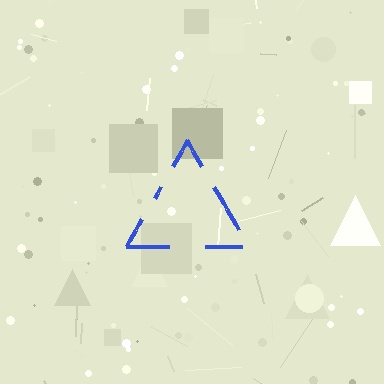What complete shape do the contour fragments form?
The contour fragments form a triangle.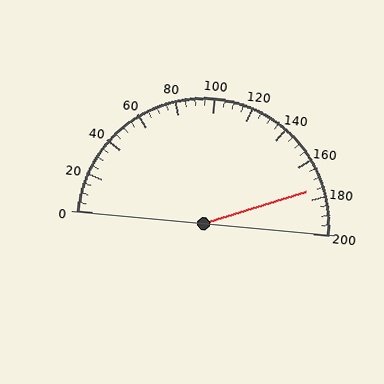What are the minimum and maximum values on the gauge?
The gauge ranges from 0 to 200.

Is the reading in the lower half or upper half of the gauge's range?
The reading is in the upper half of the range (0 to 200).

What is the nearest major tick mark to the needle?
The nearest major tick mark is 180.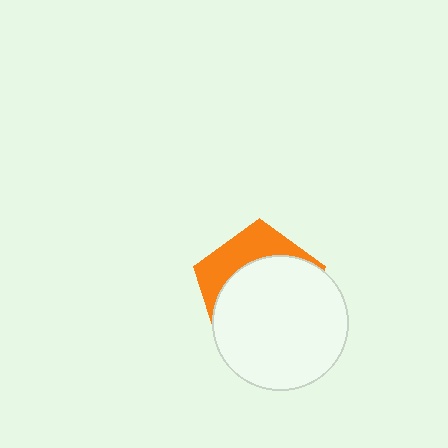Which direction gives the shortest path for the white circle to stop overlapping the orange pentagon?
Moving down gives the shortest separation.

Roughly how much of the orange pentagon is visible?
A small part of it is visible (roughly 32%).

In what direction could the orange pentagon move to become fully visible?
The orange pentagon could move up. That would shift it out from behind the white circle entirely.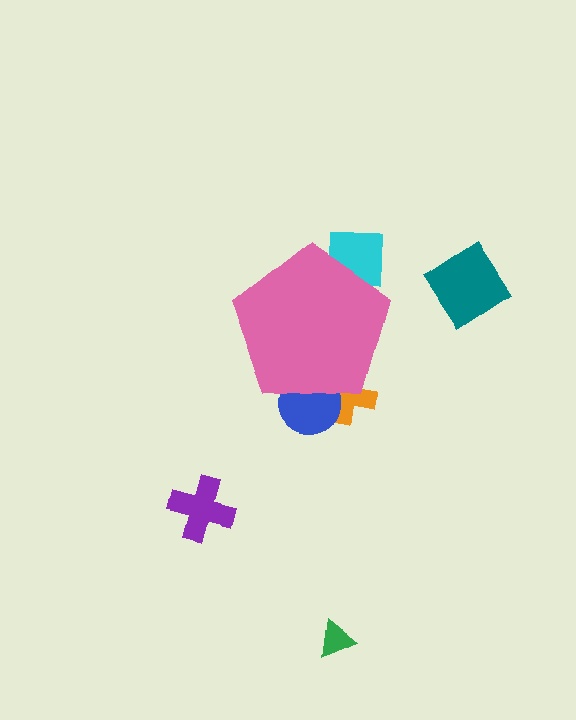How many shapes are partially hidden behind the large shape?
3 shapes are partially hidden.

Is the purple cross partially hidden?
No, the purple cross is fully visible.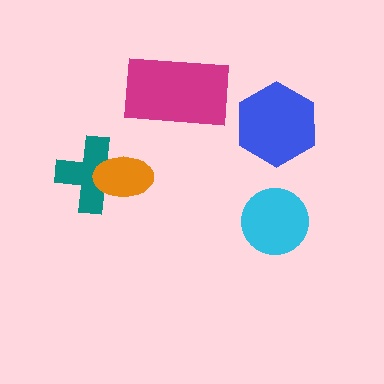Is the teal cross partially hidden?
Yes, it is partially covered by another shape.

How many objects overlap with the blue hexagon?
0 objects overlap with the blue hexagon.